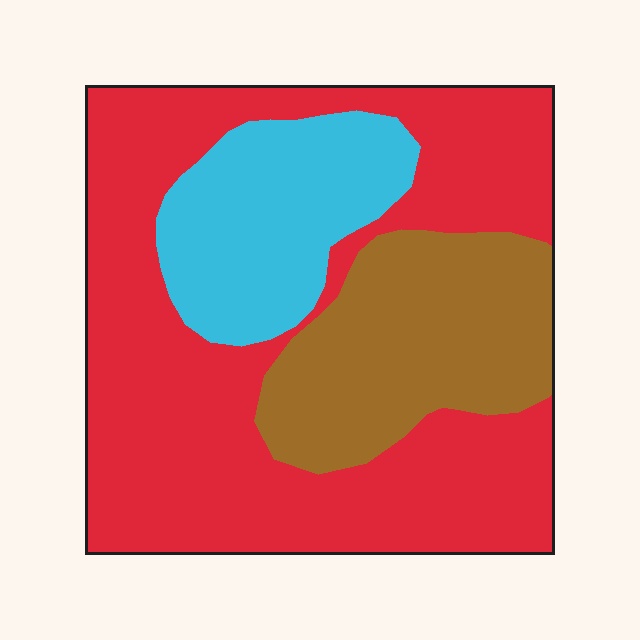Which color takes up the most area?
Red, at roughly 60%.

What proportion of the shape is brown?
Brown covers around 25% of the shape.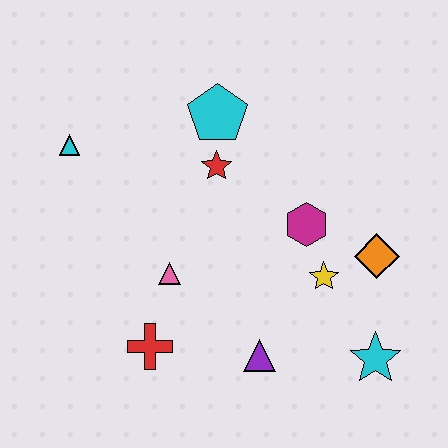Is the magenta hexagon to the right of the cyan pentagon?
Yes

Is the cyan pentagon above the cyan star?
Yes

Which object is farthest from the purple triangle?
The cyan triangle is farthest from the purple triangle.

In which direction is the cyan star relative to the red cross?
The cyan star is to the right of the red cross.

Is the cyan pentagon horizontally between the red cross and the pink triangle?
No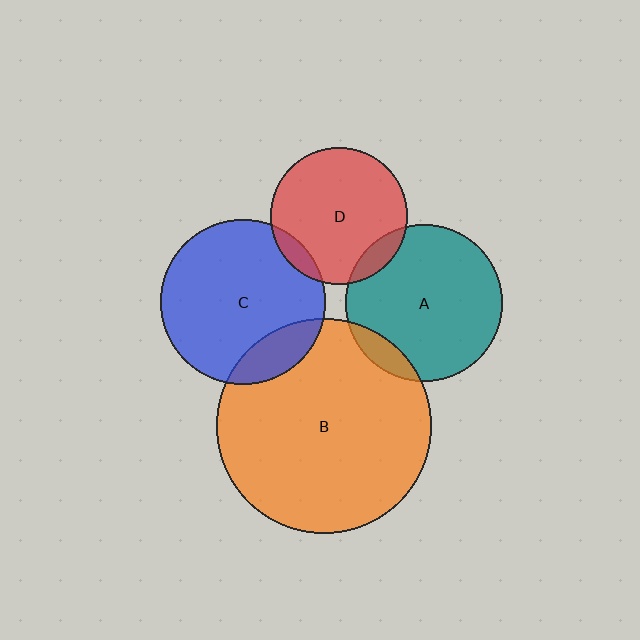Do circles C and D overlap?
Yes.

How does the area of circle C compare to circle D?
Approximately 1.5 times.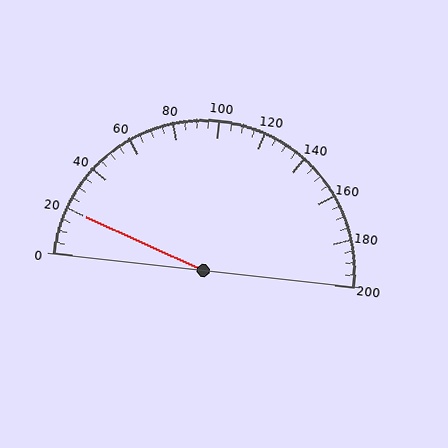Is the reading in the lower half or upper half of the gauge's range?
The reading is in the lower half of the range (0 to 200).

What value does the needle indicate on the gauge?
The needle indicates approximately 20.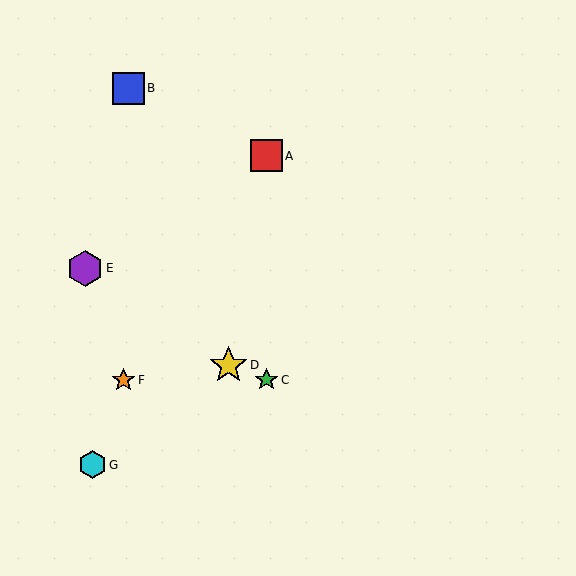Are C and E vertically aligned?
No, C is at x≈267 and E is at x≈85.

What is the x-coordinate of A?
Object A is at x≈267.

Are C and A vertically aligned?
Yes, both are at x≈267.